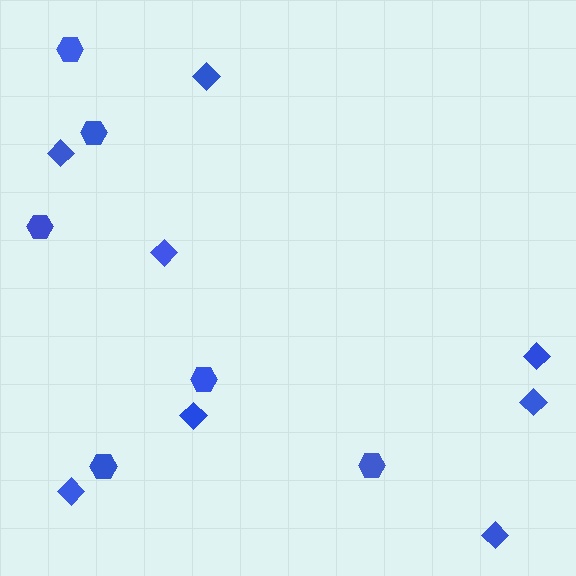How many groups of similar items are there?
There are 2 groups: one group of diamonds (8) and one group of hexagons (6).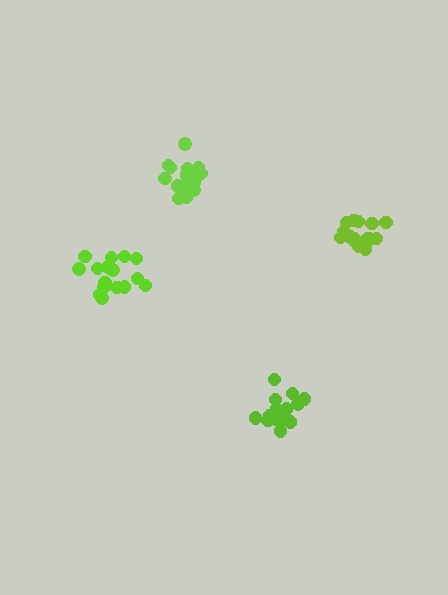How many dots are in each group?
Group 1: 17 dots, Group 2: 16 dots, Group 3: 17 dots, Group 4: 17 dots (67 total).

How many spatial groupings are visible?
There are 4 spatial groupings.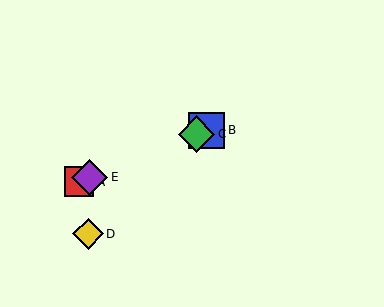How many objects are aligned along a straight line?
4 objects (A, B, C, E) are aligned along a straight line.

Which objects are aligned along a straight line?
Objects A, B, C, E are aligned along a straight line.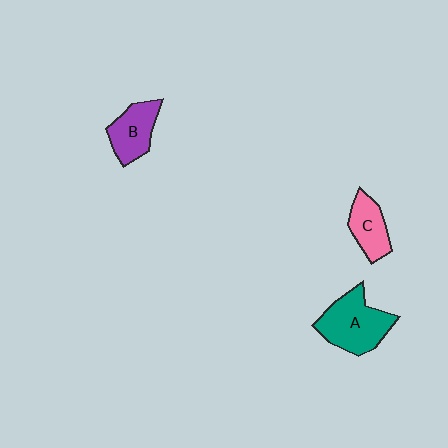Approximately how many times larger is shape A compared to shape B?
Approximately 1.5 times.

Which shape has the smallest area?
Shape C (pink).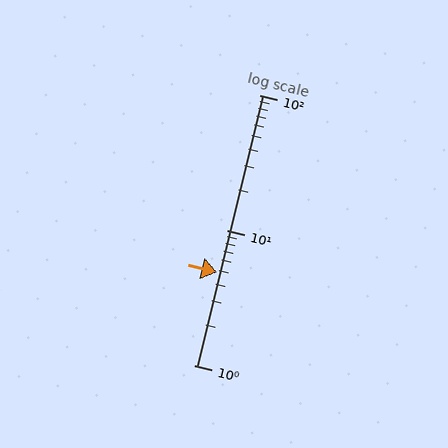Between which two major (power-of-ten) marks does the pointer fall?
The pointer is between 1 and 10.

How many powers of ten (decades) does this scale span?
The scale spans 2 decades, from 1 to 100.